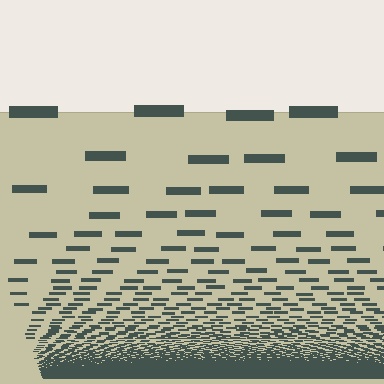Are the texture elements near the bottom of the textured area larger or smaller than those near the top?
Smaller. The gradient is inverted — elements near the bottom are smaller and denser.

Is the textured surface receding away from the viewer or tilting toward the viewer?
The surface appears to tilt toward the viewer. Texture elements get larger and sparser toward the top.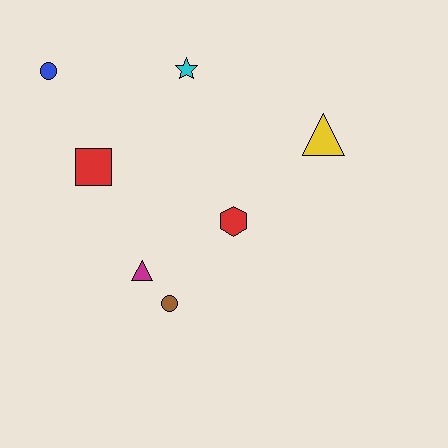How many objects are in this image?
There are 7 objects.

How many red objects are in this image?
There are 2 red objects.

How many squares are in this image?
There is 1 square.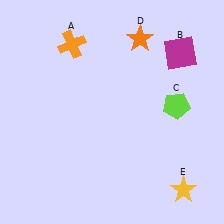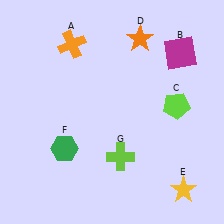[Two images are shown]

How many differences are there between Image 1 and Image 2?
There are 2 differences between the two images.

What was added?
A green hexagon (F), a lime cross (G) were added in Image 2.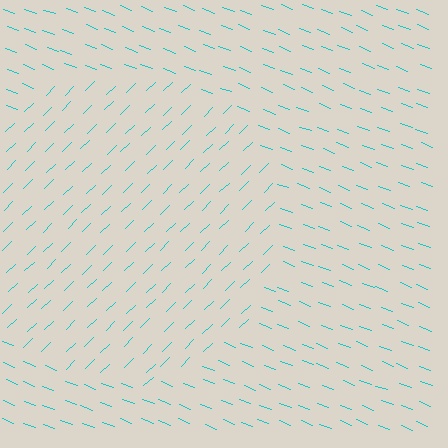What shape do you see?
I see a circle.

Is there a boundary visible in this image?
Yes, there is a texture boundary formed by a change in line orientation.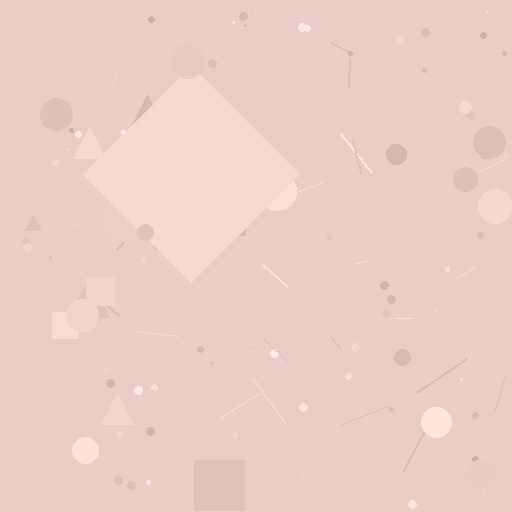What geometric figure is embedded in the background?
A diamond is embedded in the background.